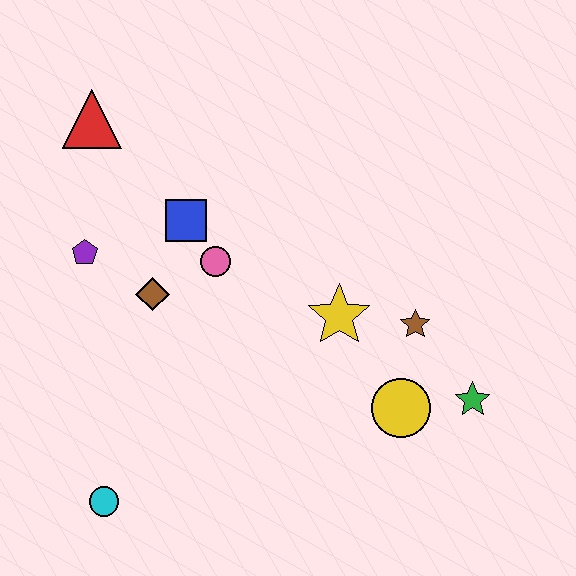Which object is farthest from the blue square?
The green star is farthest from the blue square.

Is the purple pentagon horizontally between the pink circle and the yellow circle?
No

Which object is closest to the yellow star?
The brown star is closest to the yellow star.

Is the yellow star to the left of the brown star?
Yes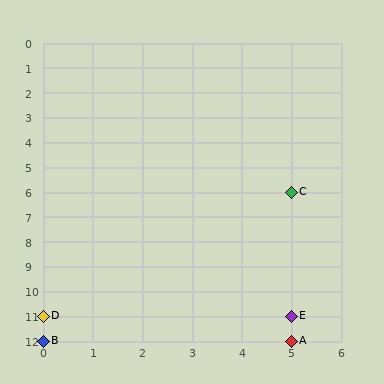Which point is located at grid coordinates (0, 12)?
Point B is at (0, 12).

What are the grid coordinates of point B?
Point B is at grid coordinates (0, 12).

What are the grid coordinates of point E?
Point E is at grid coordinates (5, 11).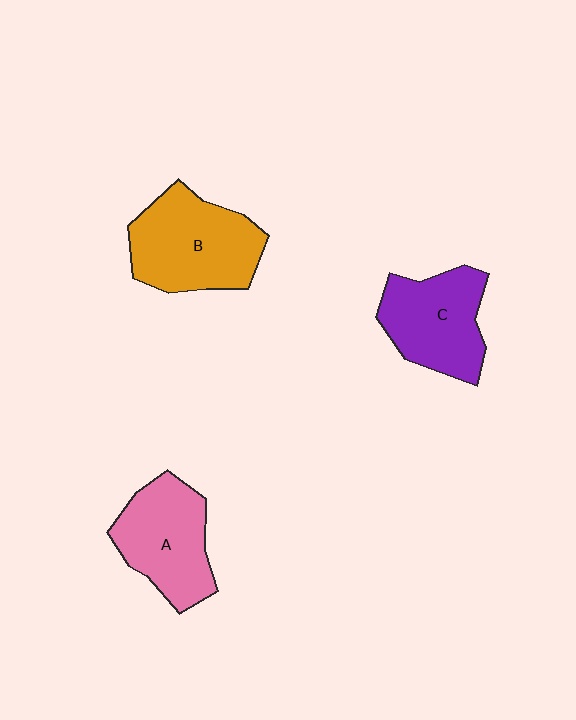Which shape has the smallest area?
Shape C (purple).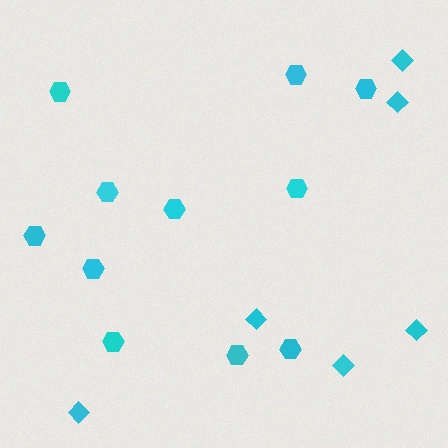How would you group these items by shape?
There are 2 groups: one group of diamonds (6) and one group of hexagons (11).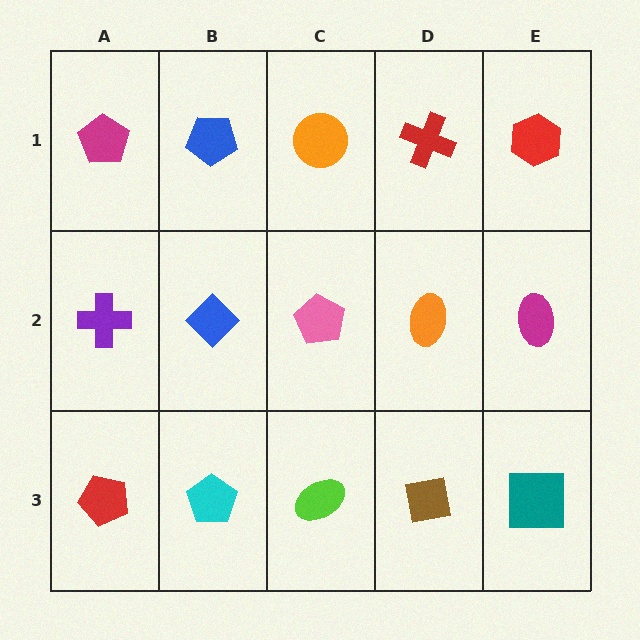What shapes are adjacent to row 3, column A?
A purple cross (row 2, column A), a cyan pentagon (row 3, column B).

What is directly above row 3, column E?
A magenta ellipse.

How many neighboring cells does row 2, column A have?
3.